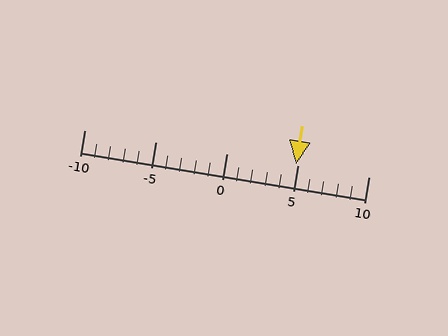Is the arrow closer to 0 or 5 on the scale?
The arrow is closer to 5.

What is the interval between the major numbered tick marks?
The major tick marks are spaced 5 units apart.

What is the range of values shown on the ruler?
The ruler shows values from -10 to 10.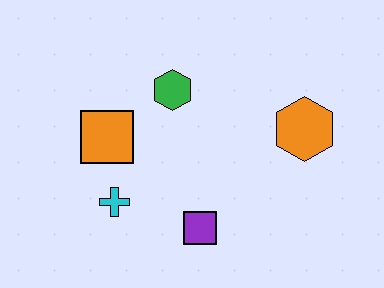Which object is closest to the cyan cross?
The orange square is closest to the cyan cross.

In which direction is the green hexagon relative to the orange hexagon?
The green hexagon is to the left of the orange hexagon.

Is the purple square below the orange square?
Yes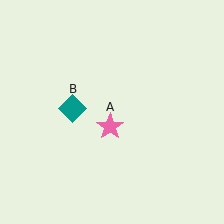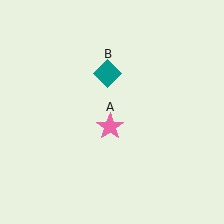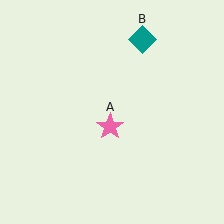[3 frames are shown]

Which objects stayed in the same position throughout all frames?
Pink star (object A) remained stationary.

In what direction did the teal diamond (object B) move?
The teal diamond (object B) moved up and to the right.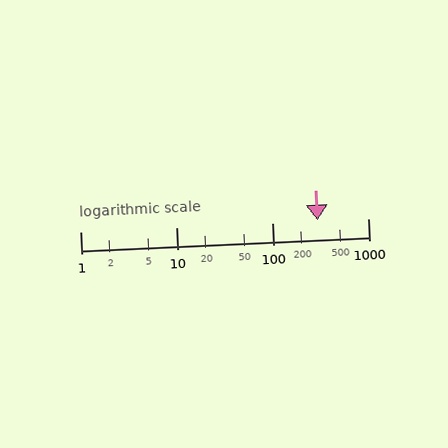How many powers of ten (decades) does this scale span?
The scale spans 3 decades, from 1 to 1000.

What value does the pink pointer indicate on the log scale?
The pointer indicates approximately 300.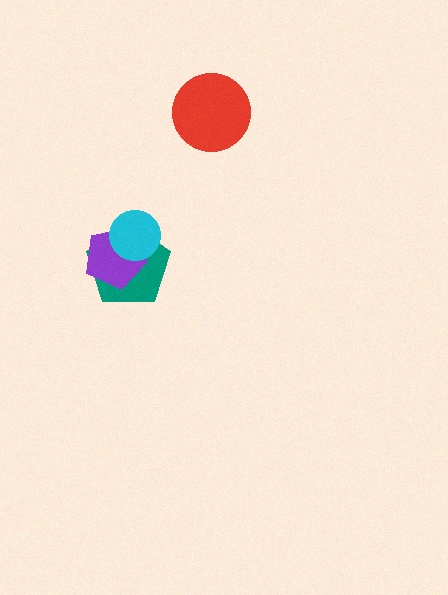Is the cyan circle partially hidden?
No, no other shape covers it.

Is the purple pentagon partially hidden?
Yes, it is partially covered by another shape.